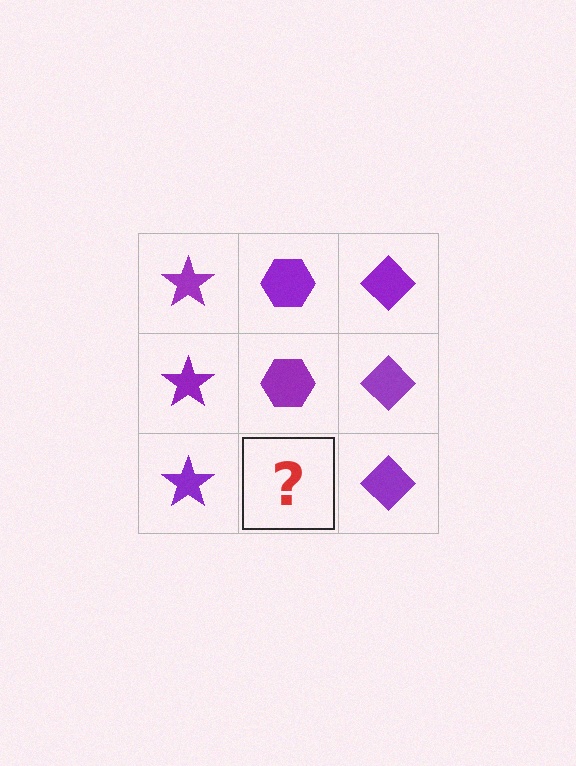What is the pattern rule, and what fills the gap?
The rule is that each column has a consistent shape. The gap should be filled with a purple hexagon.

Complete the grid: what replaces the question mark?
The question mark should be replaced with a purple hexagon.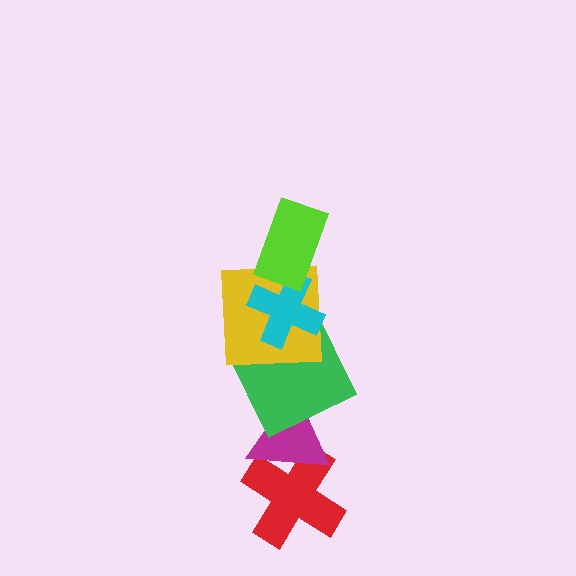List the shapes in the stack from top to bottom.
From top to bottom: the lime rectangle, the cyan cross, the yellow square, the green square, the magenta triangle, the red cross.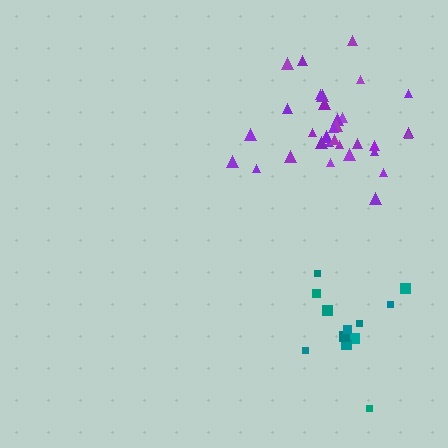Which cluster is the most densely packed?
Purple.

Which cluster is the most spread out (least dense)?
Teal.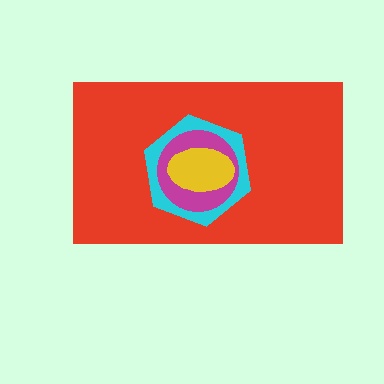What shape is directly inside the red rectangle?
The cyan hexagon.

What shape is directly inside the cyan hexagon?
The magenta circle.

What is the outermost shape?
The red rectangle.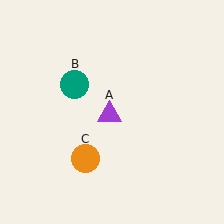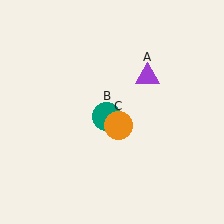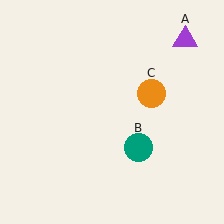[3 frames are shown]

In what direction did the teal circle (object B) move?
The teal circle (object B) moved down and to the right.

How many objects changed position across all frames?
3 objects changed position: purple triangle (object A), teal circle (object B), orange circle (object C).